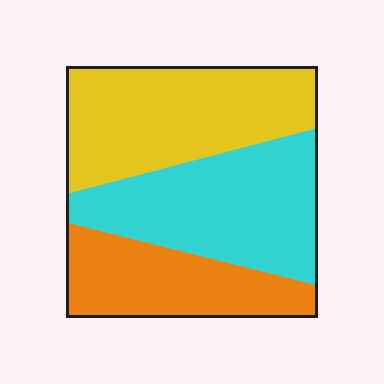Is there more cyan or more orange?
Cyan.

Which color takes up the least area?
Orange, at roughly 25%.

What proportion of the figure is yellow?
Yellow covers 38% of the figure.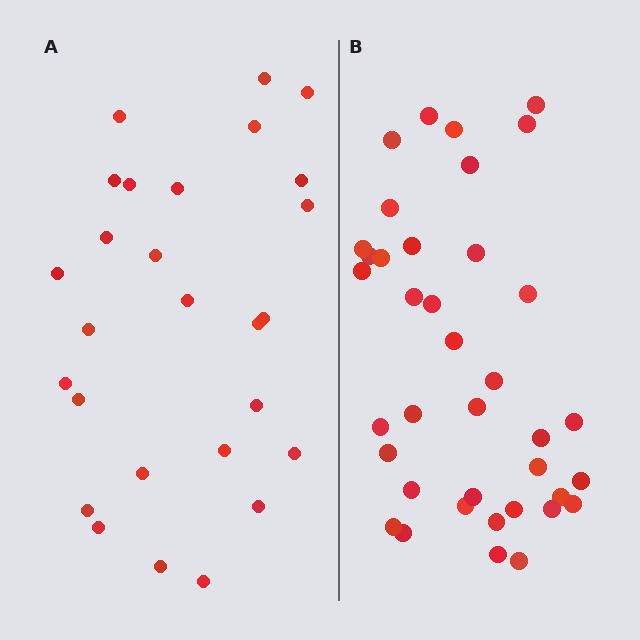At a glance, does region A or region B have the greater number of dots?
Region B (the right region) has more dots.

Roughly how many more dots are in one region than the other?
Region B has roughly 12 or so more dots than region A.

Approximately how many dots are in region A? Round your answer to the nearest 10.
About 30 dots. (The exact count is 27, which rounds to 30.)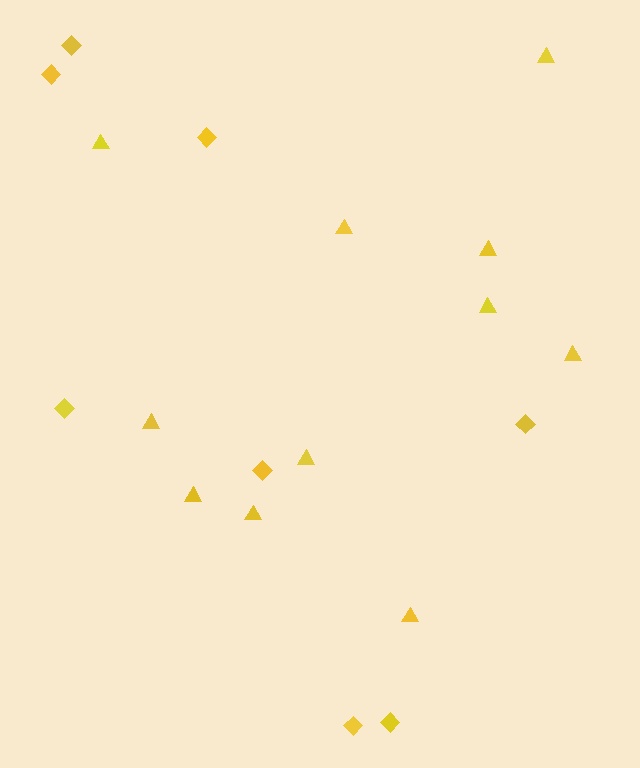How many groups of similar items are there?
There are 2 groups: one group of triangles (11) and one group of diamonds (8).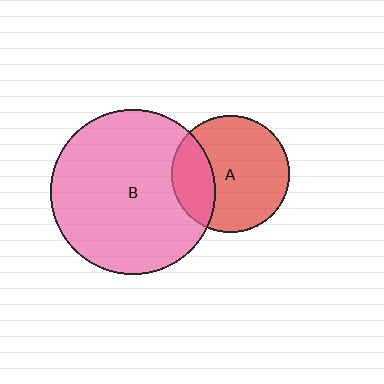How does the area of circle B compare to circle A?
Approximately 2.0 times.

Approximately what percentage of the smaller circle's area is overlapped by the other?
Approximately 25%.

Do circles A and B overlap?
Yes.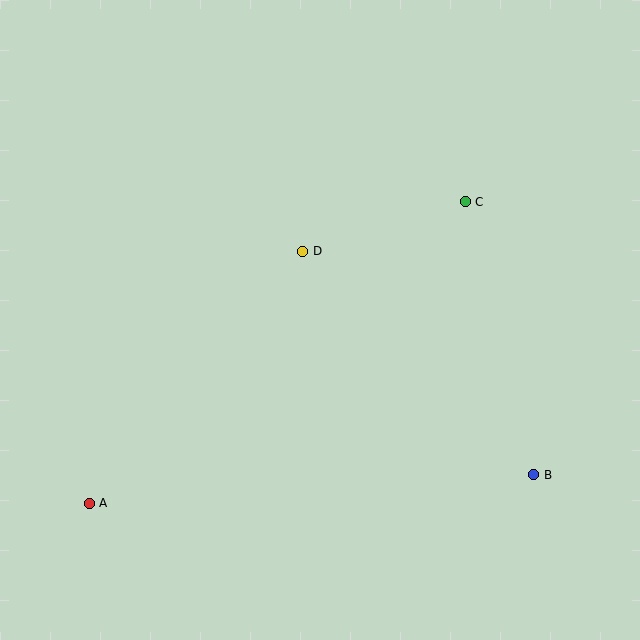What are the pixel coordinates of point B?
Point B is at (534, 475).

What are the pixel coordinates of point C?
Point C is at (465, 202).